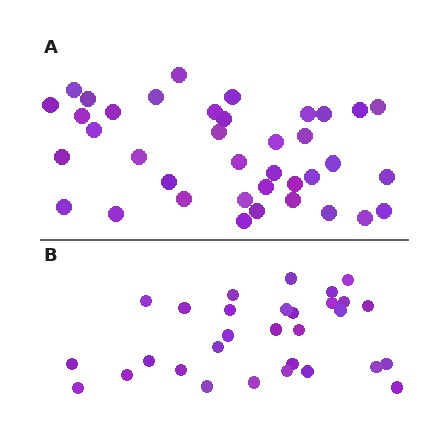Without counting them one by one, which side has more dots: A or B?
Region A (the top region) has more dots.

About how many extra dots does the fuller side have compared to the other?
Region A has roughly 8 or so more dots than region B.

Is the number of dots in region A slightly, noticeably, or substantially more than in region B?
Region A has noticeably more, but not dramatically so. The ratio is roughly 1.3 to 1.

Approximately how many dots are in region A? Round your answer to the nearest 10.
About 40 dots. (The exact count is 38, which rounds to 40.)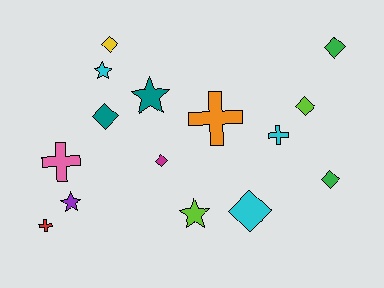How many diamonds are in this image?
There are 7 diamonds.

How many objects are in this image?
There are 15 objects.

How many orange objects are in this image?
There is 1 orange object.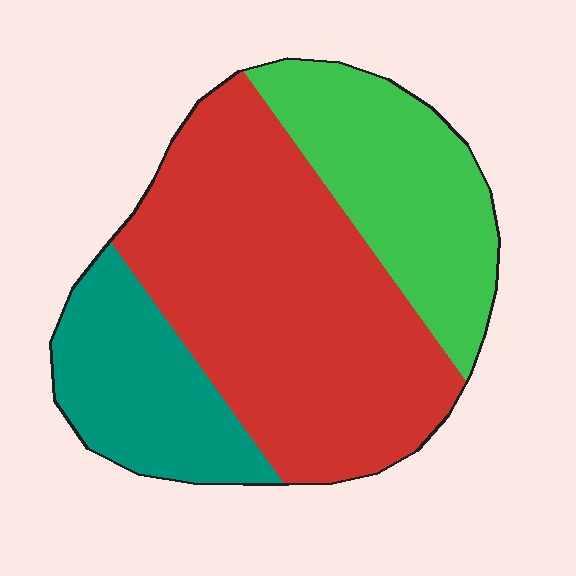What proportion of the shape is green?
Green covers 26% of the shape.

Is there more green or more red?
Red.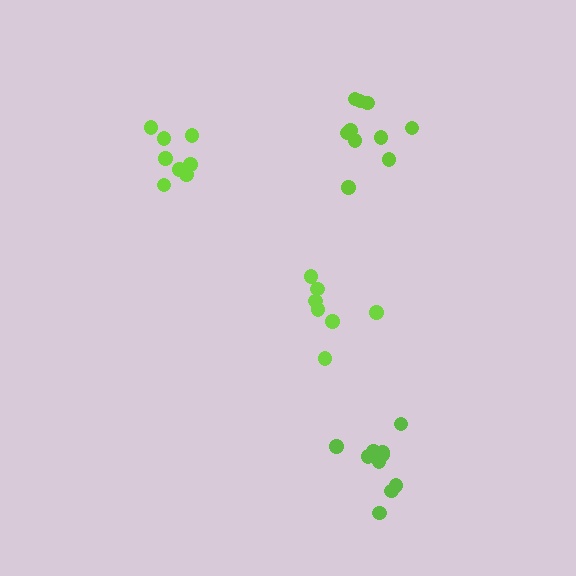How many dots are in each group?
Group 1: 10 dots, Group 2: 7 dots, Group 3: 9 dots, Group 4: 10 dots (36 total).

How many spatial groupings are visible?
There are 4 spatial groupings.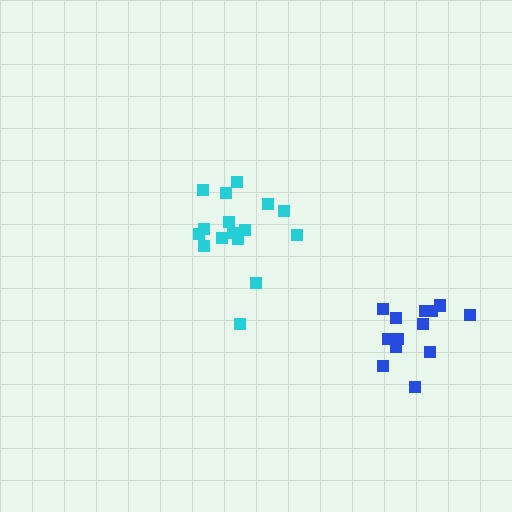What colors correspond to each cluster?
The clusters are colored: blue, cyan.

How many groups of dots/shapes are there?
There are 2 groups.